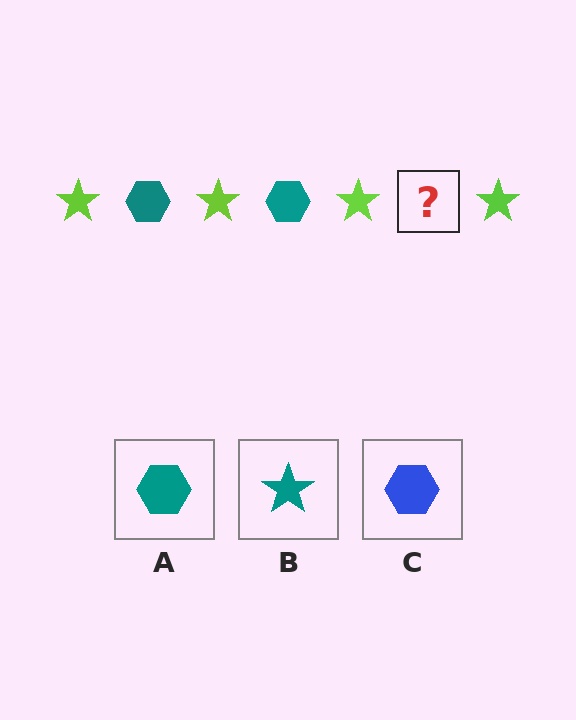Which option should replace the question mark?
Option A.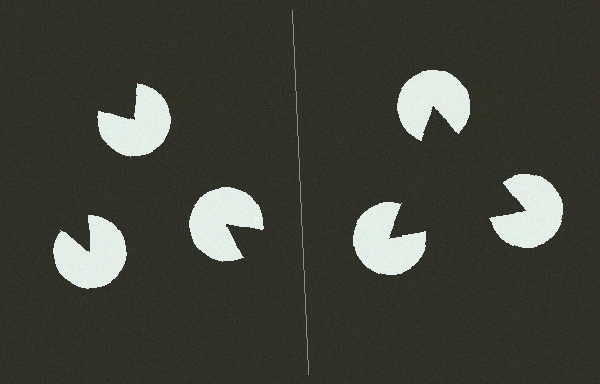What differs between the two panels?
The pac-man discs are positioned identically on both sides; only the wedge orientations differ. On the right they align to a triangle; on the left they are misaligned.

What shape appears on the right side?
An illusory triangle.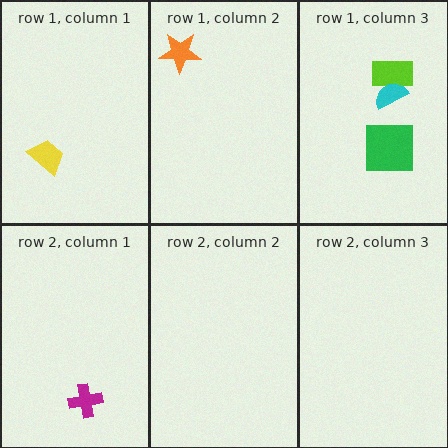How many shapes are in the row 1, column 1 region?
1.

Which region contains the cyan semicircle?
The row 1, column 3 region.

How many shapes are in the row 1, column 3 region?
3.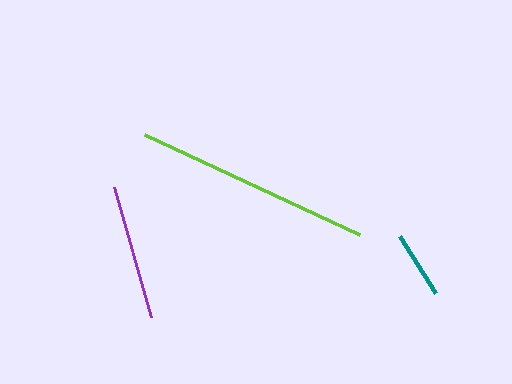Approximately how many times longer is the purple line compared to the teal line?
The purple line is approximately 2.0 times the length of the teal line.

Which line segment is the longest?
The lime line is the longest at approximately 237 pixels.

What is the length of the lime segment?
The lime segment is approximately 237 pixels long.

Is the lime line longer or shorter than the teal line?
The lime line is longer than the teal line.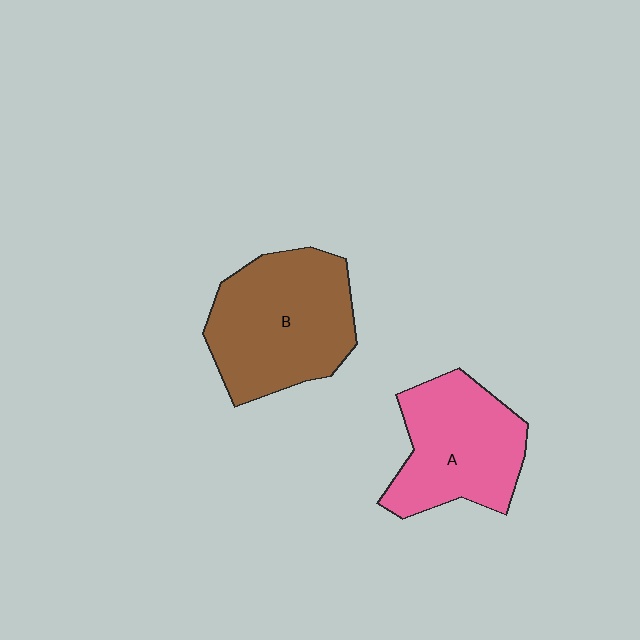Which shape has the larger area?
Shape B (brown).